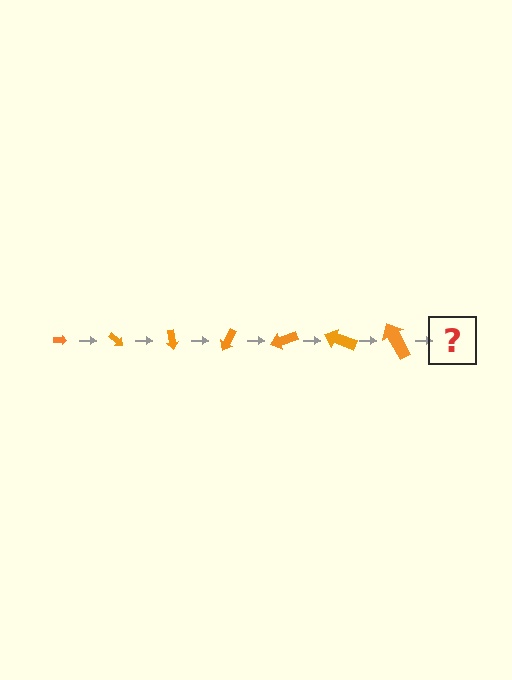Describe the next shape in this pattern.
It should be an arrow, larger than the previous one and rotated 280 degrees from the start.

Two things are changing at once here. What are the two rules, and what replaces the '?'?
The two rules are that the arrow grows larger each step and it rotates 40 degrees each step. The '?' should be an arrow, larger than the previous one and rotated 280 degrees from the start.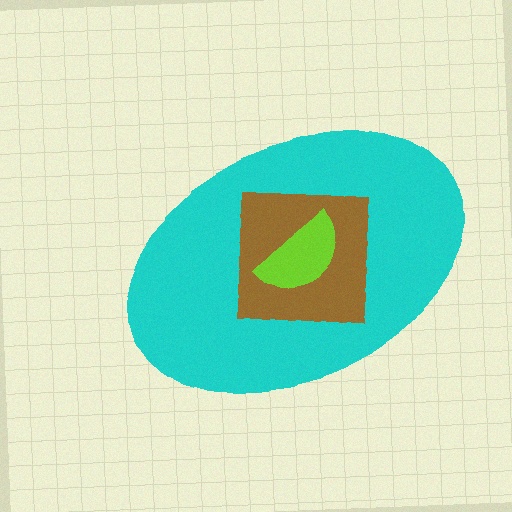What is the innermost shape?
The lime semicircle.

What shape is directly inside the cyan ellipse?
The brown square.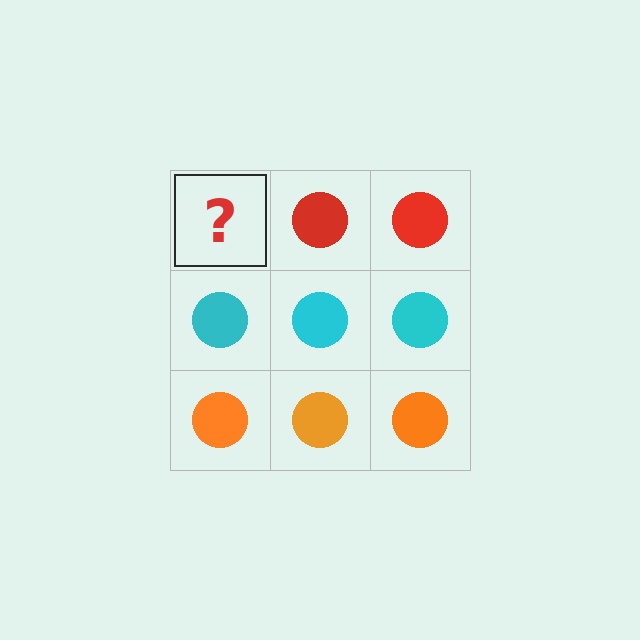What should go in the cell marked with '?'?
The missing cell should contain a red circle.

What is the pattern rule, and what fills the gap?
The rule is that each row has a consistent color. The gap should be filled with a red circle.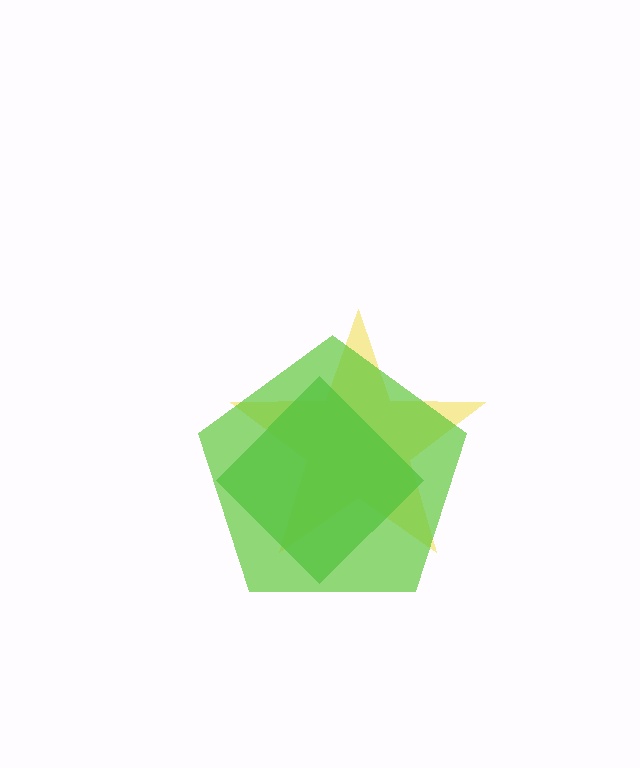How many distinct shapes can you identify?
There are 3 distinct shapes: a yellow star, a green diamond, a lime pentagon.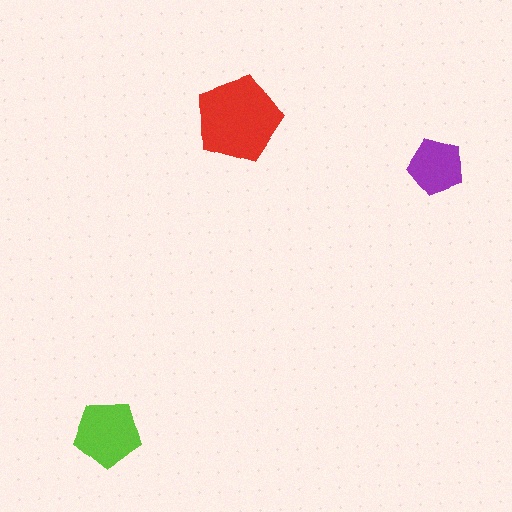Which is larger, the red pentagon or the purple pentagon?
The red one.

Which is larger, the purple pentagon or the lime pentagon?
The lime one.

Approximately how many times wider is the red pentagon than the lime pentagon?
About 1.5 times wider.